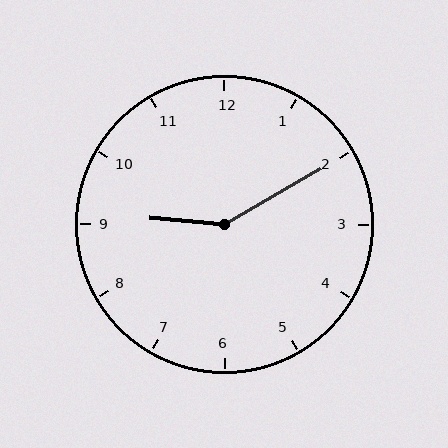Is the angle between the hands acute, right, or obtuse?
It is obtuse.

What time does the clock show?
9:10.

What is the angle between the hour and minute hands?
Approximately 145 degrees.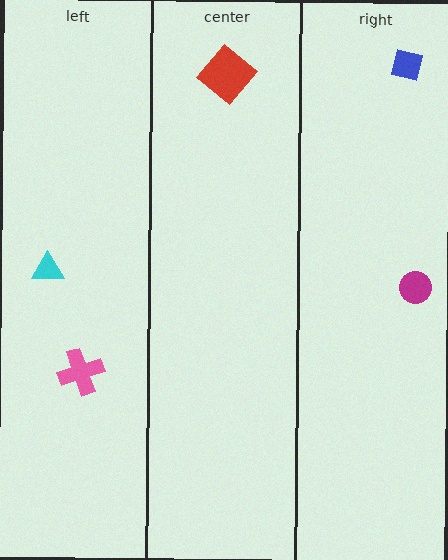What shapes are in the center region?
The red diamond.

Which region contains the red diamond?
The center region.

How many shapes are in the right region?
2.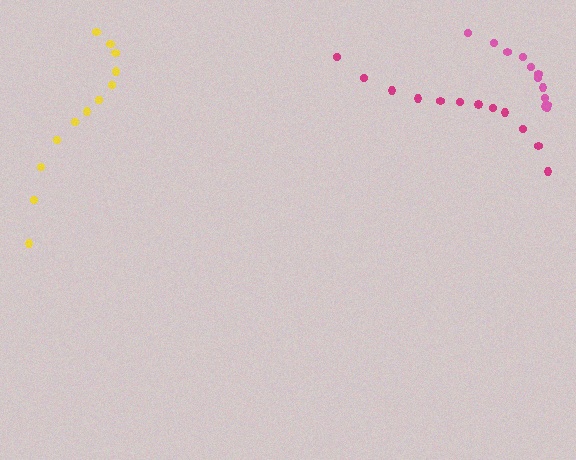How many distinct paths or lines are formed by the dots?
There are 3 distinct paths.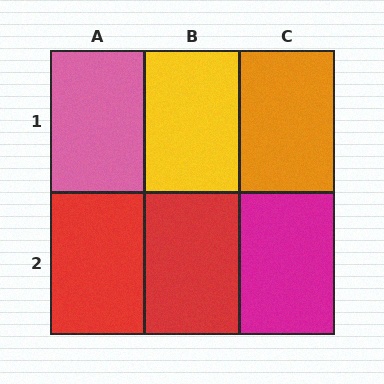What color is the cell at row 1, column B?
Yellow.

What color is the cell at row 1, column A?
Pink.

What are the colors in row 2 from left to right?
Red, red, magenta.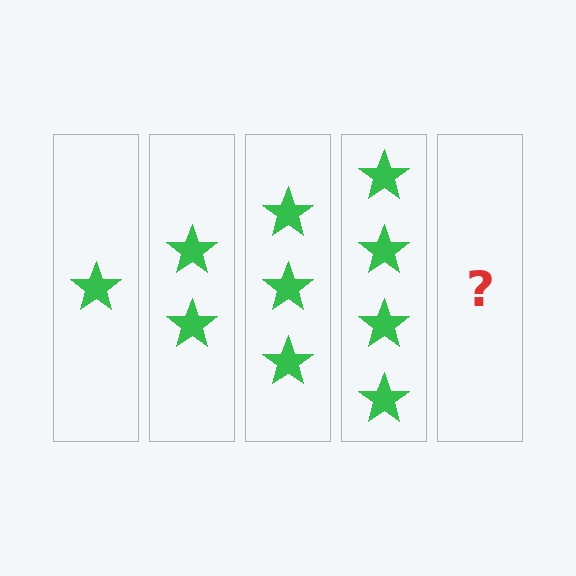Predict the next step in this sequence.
The next step is 5 stars.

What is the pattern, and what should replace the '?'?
The pattern is that each step adds one more star. The '?' should be 5 stars.